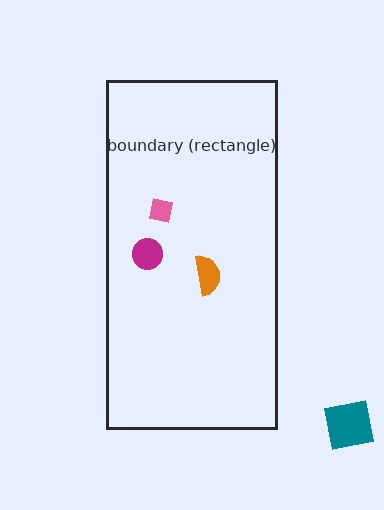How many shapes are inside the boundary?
3 inside, 1 outside.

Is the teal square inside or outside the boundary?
Outside.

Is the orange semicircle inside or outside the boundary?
Inside.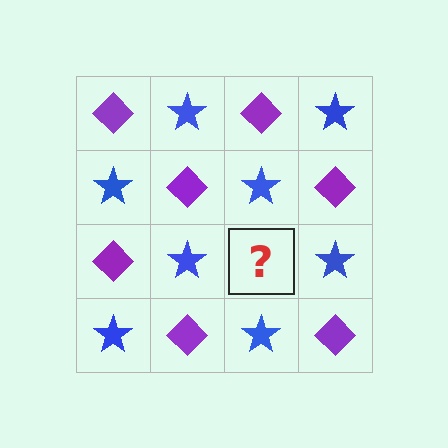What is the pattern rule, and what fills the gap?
The rule is that it alternates purple diamond and blue star in a checkerboard pattern. The gap should be filled with a purple diamond.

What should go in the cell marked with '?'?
The missing cell should contain a purple diamond.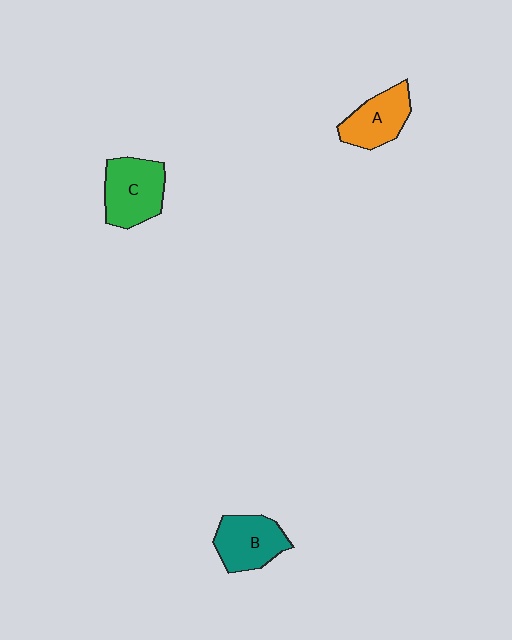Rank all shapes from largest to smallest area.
From largest to smallest: C (green), B (teal), A (orange).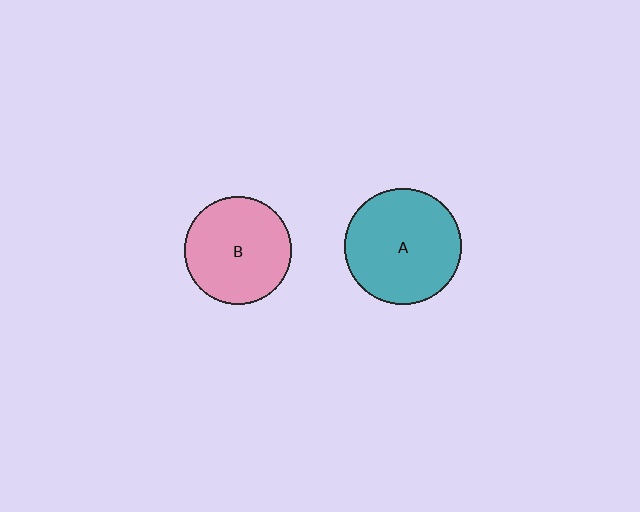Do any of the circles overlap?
No, none of the circles overlap.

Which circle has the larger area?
Circle A (teal).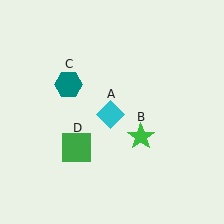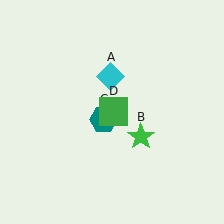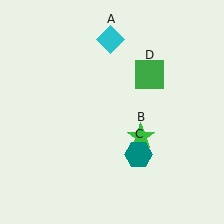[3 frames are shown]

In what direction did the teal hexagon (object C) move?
The teal hexagon (object C) moved down and to the right.